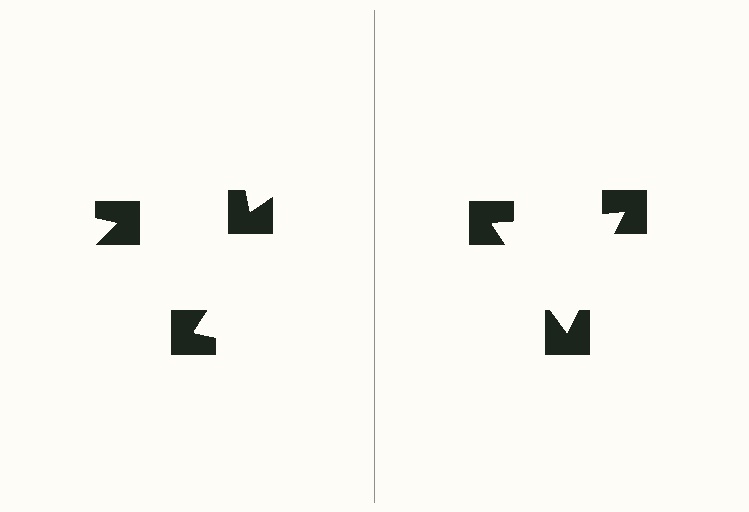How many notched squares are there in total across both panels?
6 — 3 on each side.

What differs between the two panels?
The notched squares are positioned identically on both sides; only the wedge orientations differ. On the right they align to a triangle; on the left they are misaligned.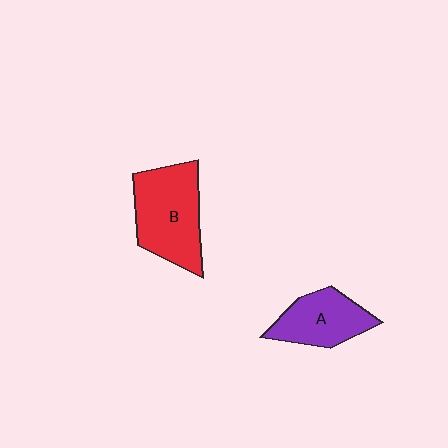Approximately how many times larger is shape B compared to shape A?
Approximately 1.4 times.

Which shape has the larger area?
Shape B (red).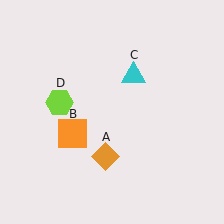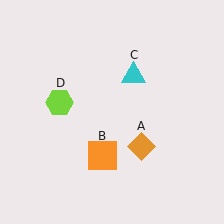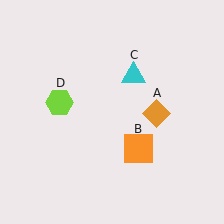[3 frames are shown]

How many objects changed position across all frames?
2 objects changed position: orange diamond (object A), orange square (object B).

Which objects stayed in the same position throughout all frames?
Cyan triangle (object C) and lime hexagon (object D) remained stationary.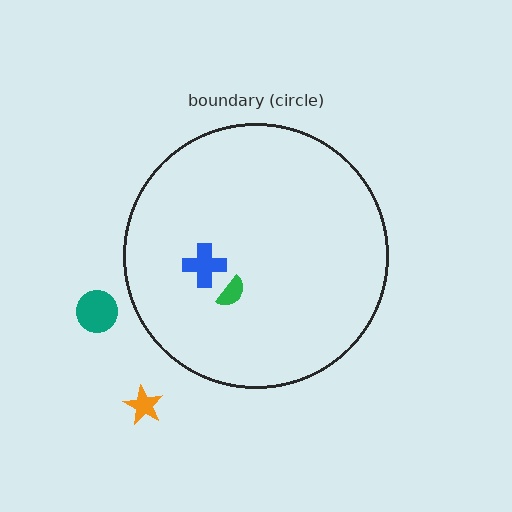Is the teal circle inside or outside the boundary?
Outside.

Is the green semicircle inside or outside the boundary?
Inside.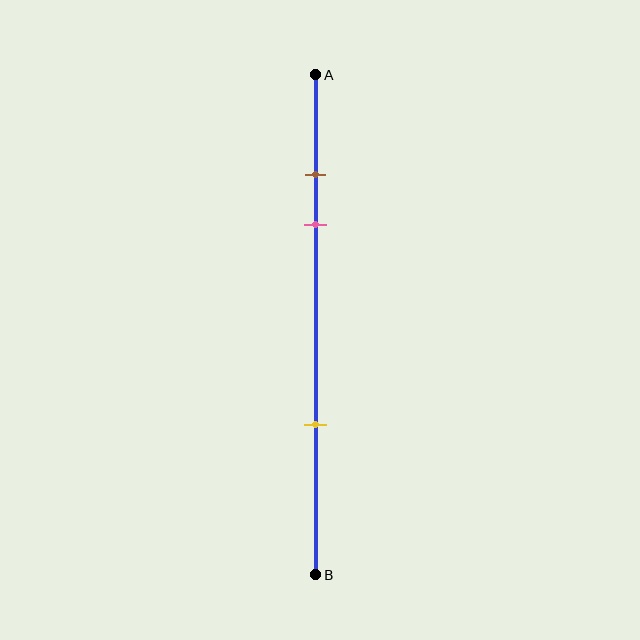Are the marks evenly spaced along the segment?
No, the marks are not evenly spaced.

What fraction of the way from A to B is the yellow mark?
The yellow mark is approximately 70% (0.7) of the way from A to B.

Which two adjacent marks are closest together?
The brown and pink marks are the closest adjacent pair.